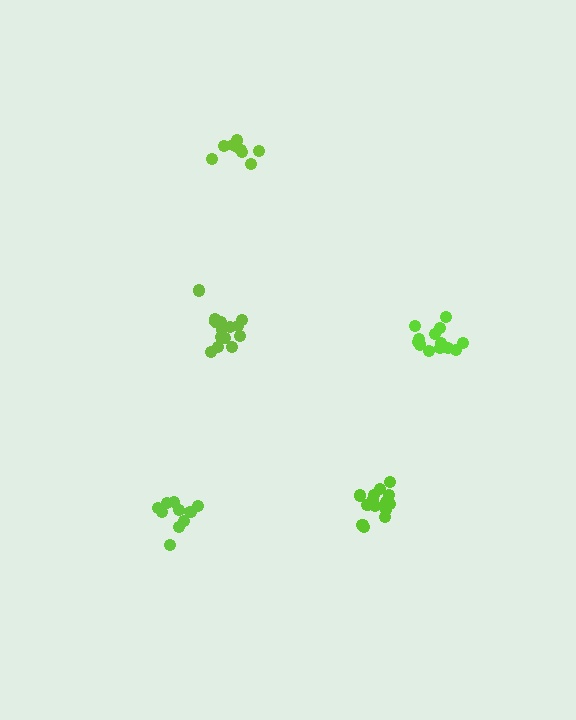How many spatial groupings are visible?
There are 5 spatial groupings.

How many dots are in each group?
Group 1: 14 dots, Group 2: 15 dots, Group 3: 13 dots, Group 4: 9 dots, Group 5: 10 dots (61 total).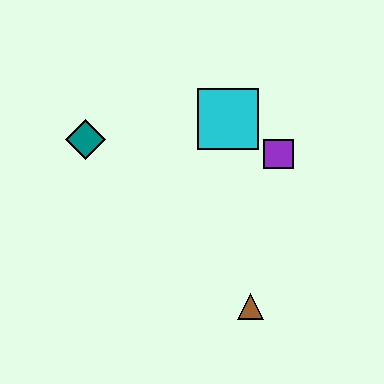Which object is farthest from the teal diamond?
The brown triangle is farthest from the teal diamond.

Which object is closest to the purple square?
The cyan square is closest to the purple square.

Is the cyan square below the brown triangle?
No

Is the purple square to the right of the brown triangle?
Yes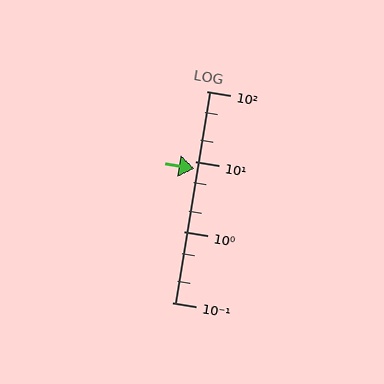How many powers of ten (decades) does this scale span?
The scale spans 3 decades, from 0.1 to 100.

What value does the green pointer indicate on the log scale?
The pointer indicates approximately 7.9.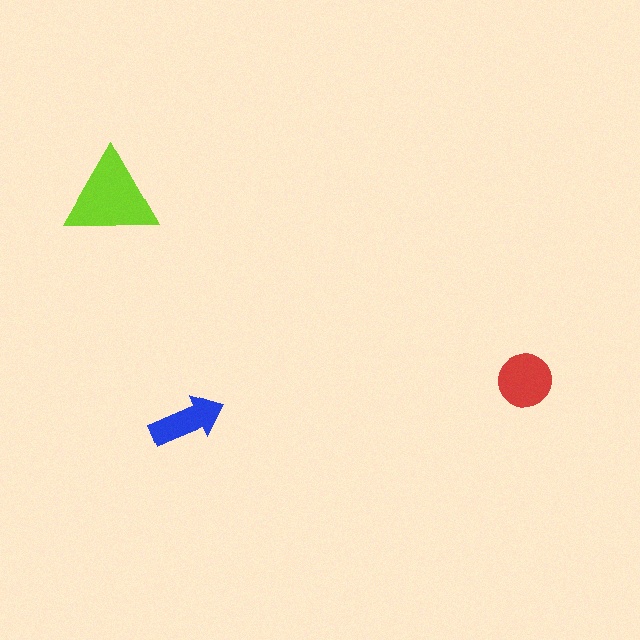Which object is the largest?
The lime triangle.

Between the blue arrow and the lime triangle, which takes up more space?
The lime triangle.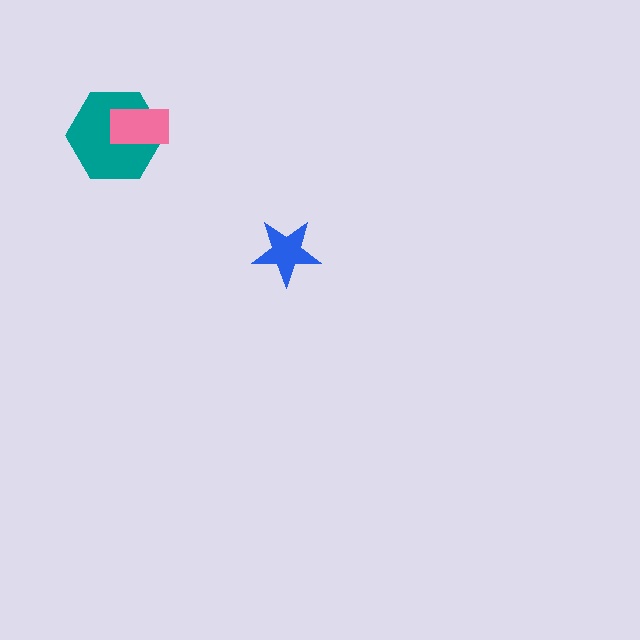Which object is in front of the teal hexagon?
The pink rectangle is in front of the teal hexagon.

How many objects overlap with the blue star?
0 objects overlap with the blue star.